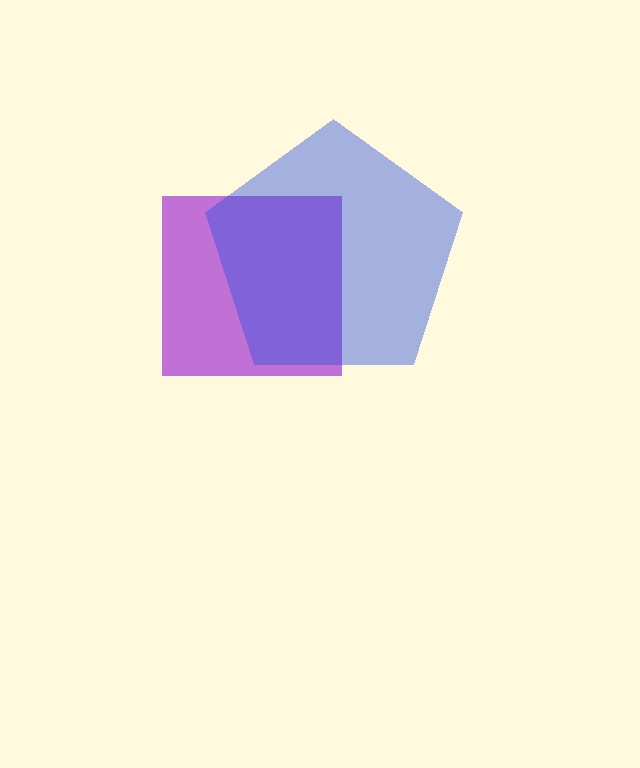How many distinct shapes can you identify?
There are 2 distinct shapes: a purple square, a blue pentagon.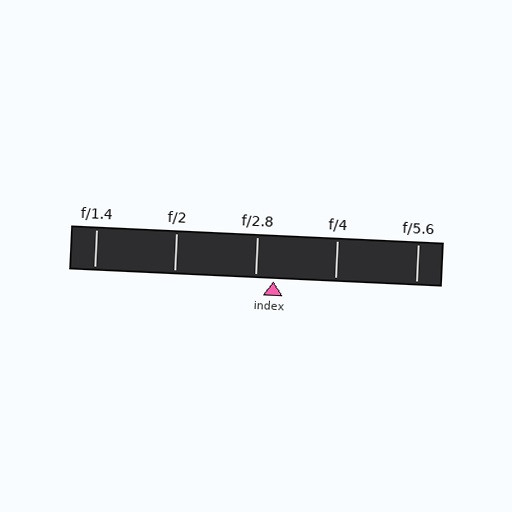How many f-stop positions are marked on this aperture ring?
There are 5 f-stop positions marked.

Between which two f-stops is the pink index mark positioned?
The index mark is between f/2.8 and f/4.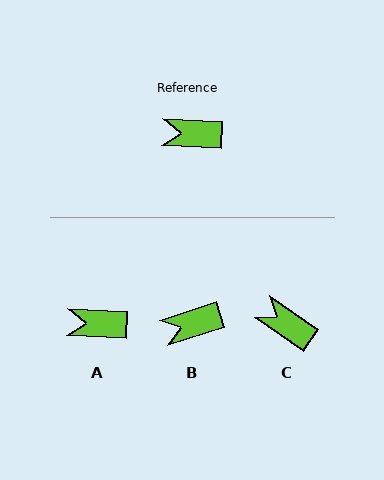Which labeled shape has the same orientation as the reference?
A.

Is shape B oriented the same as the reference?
No, it is off by about 20 degrees.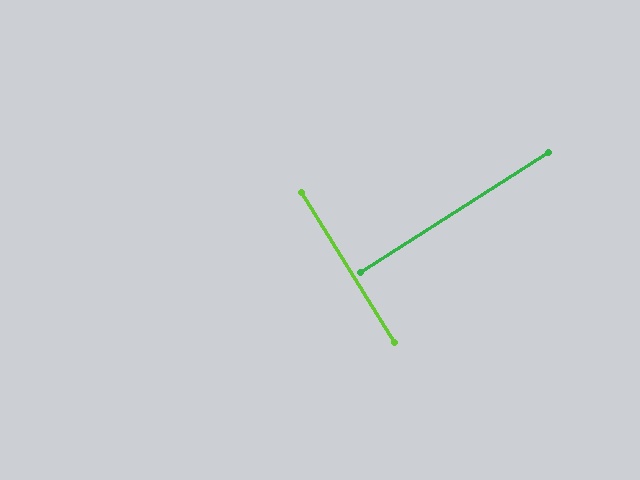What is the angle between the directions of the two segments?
Approximately 89 degrees.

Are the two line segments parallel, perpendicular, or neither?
Perpendicular — they meet at approximately 89°.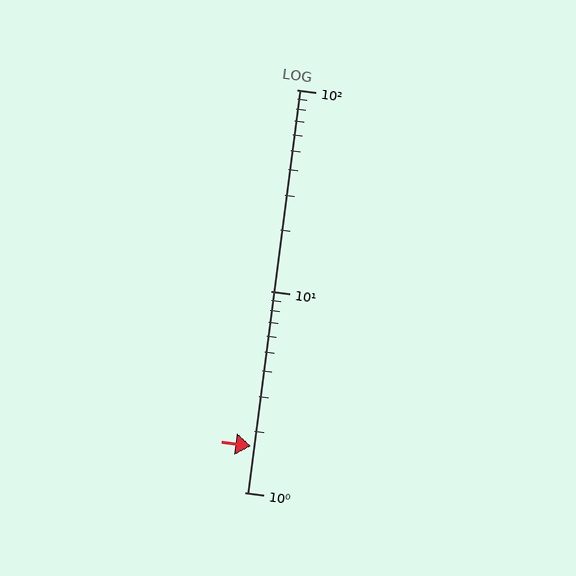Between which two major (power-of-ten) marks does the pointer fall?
The pointer is between 1 and 10.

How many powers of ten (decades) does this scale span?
The scale spans 2 decades, from 1 to 100.